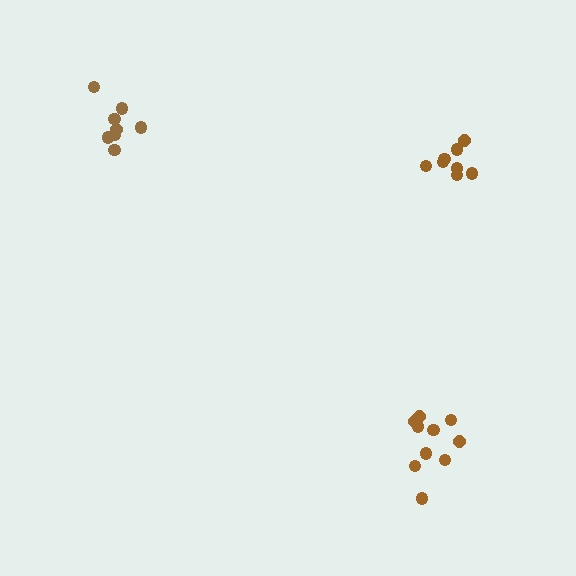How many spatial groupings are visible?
There are 3 spatial groupings.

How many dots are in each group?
Group 1: 10 dots, Group 2: 8 dots, Group 3: 8 dots (26 total).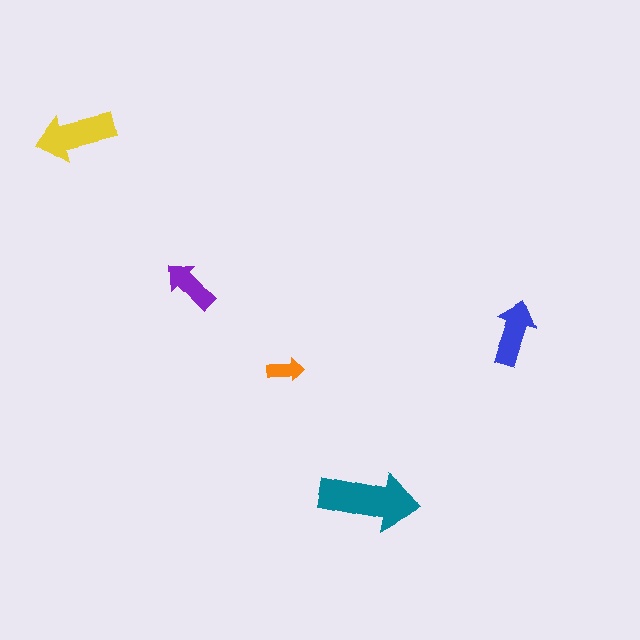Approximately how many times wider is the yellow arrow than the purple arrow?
About 1.5 times wider.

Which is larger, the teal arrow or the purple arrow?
The teal one.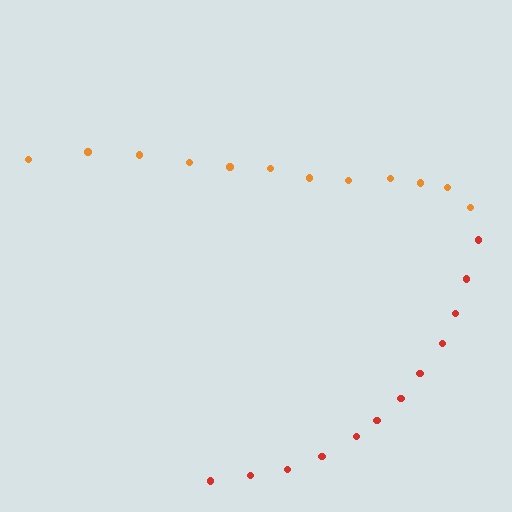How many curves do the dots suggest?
There are 2 distinct paths.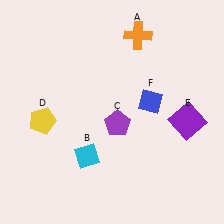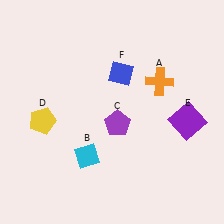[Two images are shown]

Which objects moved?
The objects that moved are: the orange cross (A), the blue diamond (F).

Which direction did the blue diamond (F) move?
The blue diamond (F) moved left.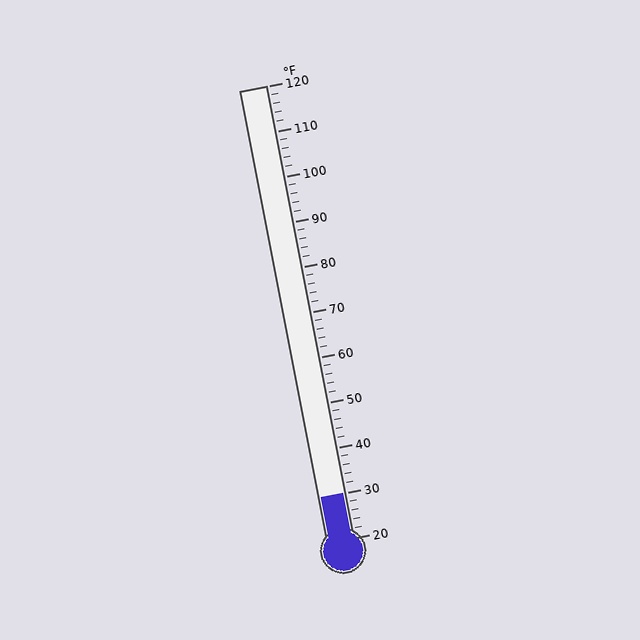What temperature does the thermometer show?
The thermometer shows approximately 30°F.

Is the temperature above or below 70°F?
The temperature is below 70°F.